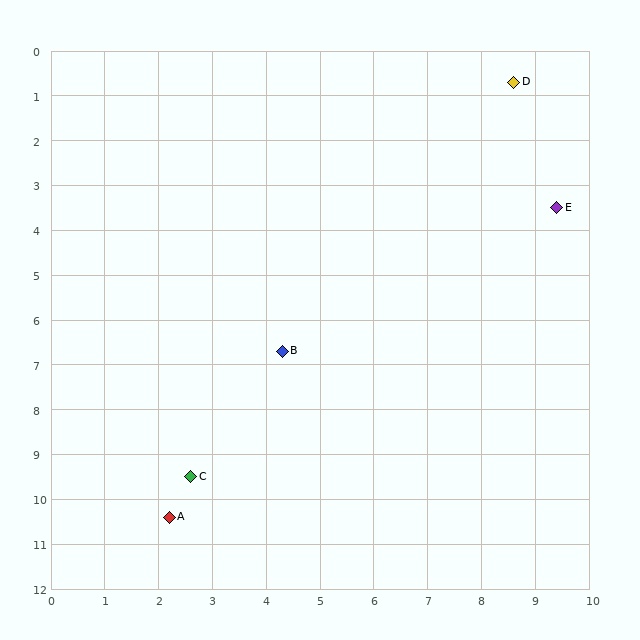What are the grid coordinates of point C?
Point C is at approximately (2.6, 9.5).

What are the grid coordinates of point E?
Point E is at approximately (9.4, 3.5).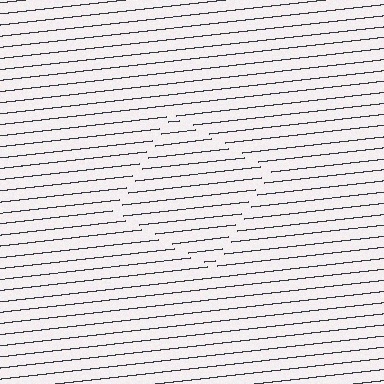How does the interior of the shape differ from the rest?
The interior of the shape contains the same grating, shifted by half a period — the contour is defined by the phase discontinuity where line-ends from the inner and outer gratings abut.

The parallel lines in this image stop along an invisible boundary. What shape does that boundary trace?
An illusory square. The interior of the shape contains the same grating, shifted by half a period — the contour is defined by the phase discontinuity where line-ends from the inner and outer gratings abut.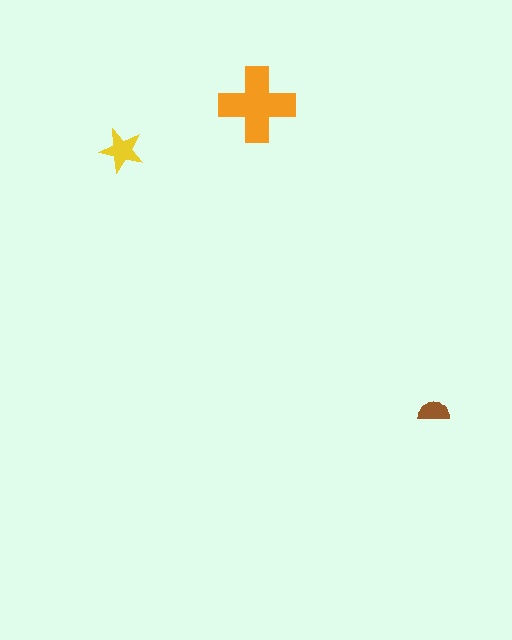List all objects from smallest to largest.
The brown semicircle, the yellow star, the orange cross.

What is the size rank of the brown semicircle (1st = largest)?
3rd.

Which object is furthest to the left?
The yellow star is leftmost.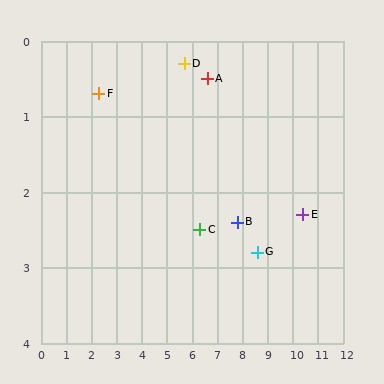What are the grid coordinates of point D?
Point D is at approximately (5.7, 0.3).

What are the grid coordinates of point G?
Point G is at approximately (8.6, 2.8).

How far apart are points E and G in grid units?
Points E and G are about 1.9 grid units apart.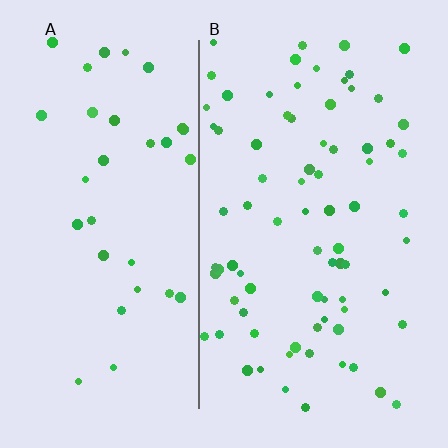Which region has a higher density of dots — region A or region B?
B (the right).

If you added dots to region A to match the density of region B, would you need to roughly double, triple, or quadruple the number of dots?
Approximately double.